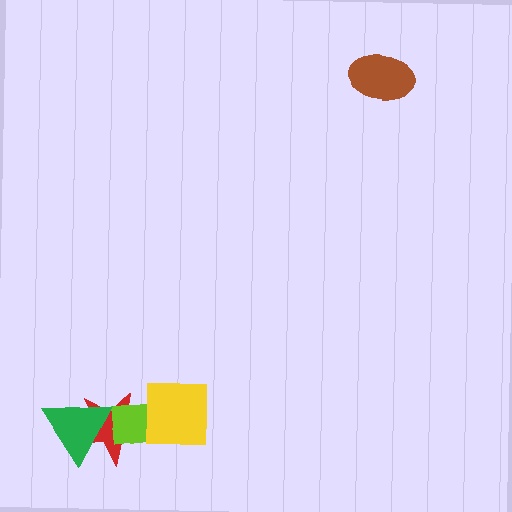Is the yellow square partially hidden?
No, no other shape covers it.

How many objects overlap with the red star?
2 objects overlap with the red star.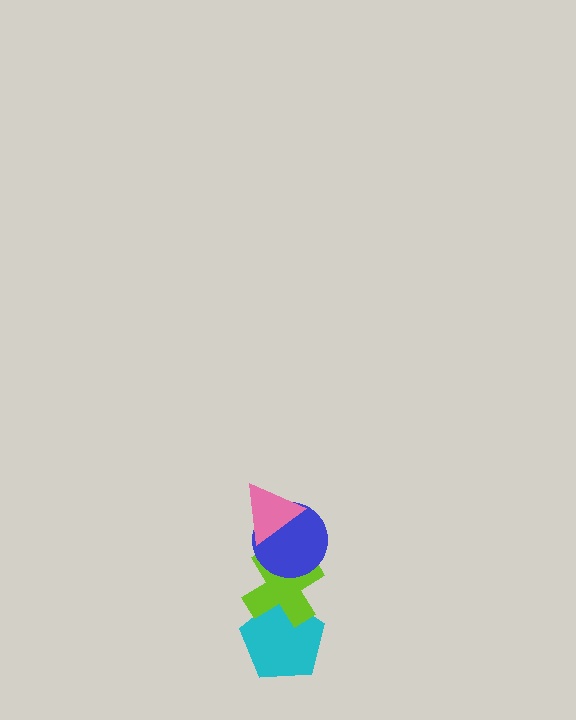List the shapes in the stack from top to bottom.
From top to bottom: the pink triangle, the blue circle, the lime cross, the cyan pentagon.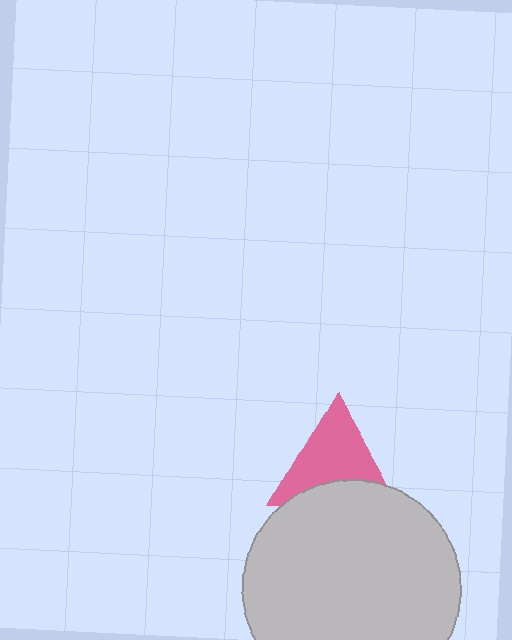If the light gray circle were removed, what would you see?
You would see the complete pink triangle.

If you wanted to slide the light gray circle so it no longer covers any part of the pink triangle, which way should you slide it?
Slide it down — that is the most direct way to separate the two shapes.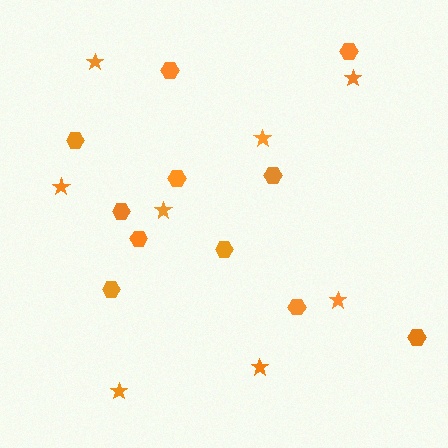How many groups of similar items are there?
There are 2 groups: one group of hexagons (11) and one group of stars (8).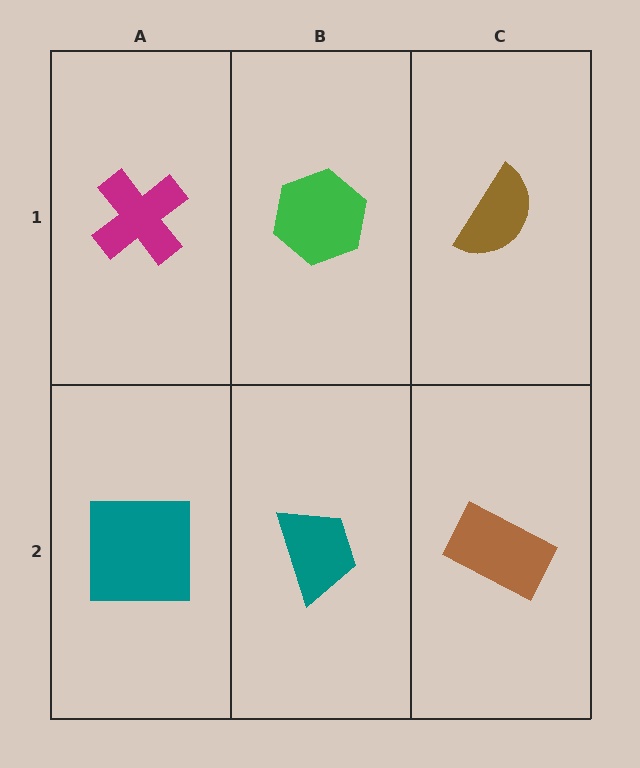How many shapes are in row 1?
3 shapes.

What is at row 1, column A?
A magenta cross.